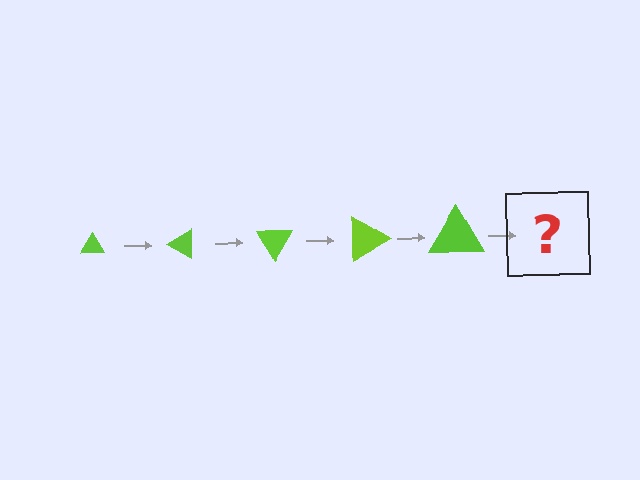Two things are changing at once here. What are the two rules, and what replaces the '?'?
The two rules are that the triangle grows larger each step and it rotates 30 degrees each step. The '?' should be a triangle, larger than the previous one and rotated 150 degrees from the start.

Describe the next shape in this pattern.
It should be a triangle, larger than the previous one and rotated 150 degrees from the start.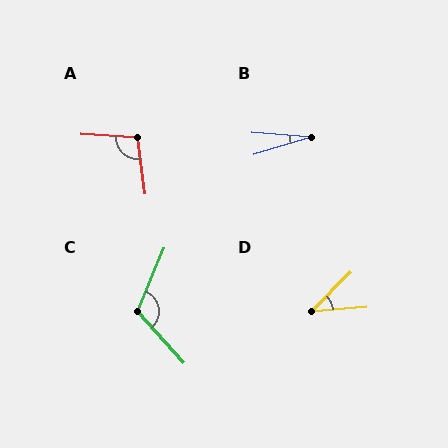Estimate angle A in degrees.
Approximately 102 degrees.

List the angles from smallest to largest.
B (22°), D (41°), A (102°), C (115°).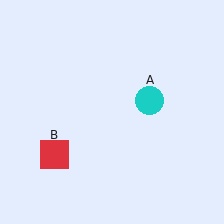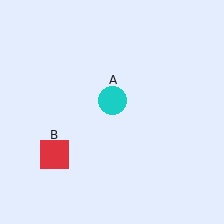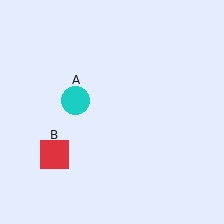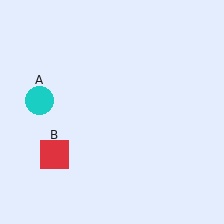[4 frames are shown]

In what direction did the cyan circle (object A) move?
The cyan circle (object A) moved left.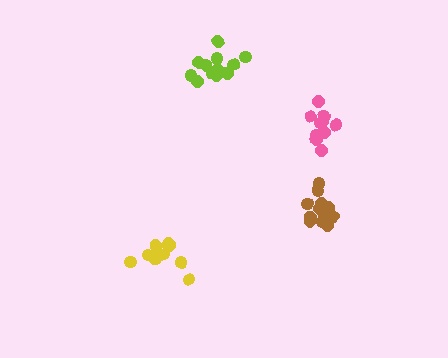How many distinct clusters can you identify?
There are 4 distinct clusters.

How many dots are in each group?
Group 1: 12 dots, Group 2: 11 dots, Group 3: 11 dots, Group 4: 14 dots (48 total).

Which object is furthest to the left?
The yellow cluster is leftmost.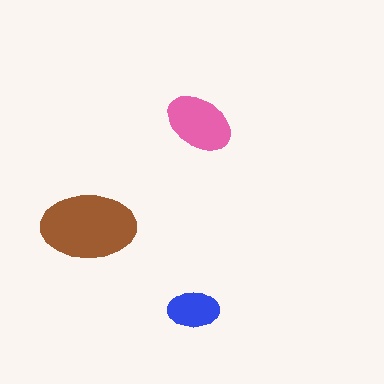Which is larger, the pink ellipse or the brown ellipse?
The brown one.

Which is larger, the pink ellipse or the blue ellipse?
The pink one.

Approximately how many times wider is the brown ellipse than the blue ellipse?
About 2 times wider.